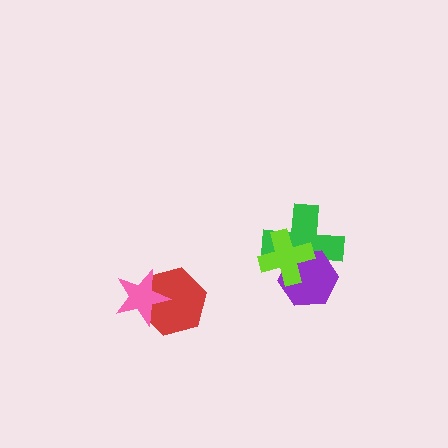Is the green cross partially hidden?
Yes, it is partially covered by another shape.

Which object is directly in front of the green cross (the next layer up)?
The purple hexagon is directly in front of the green cross.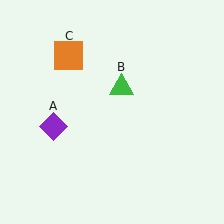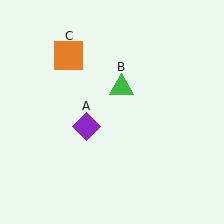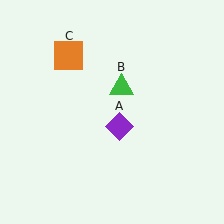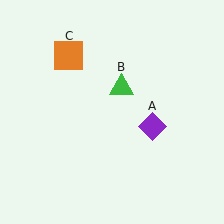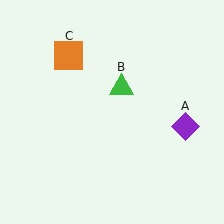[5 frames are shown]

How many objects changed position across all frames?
1 object changed position: purple diamond (object A).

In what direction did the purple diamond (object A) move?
The purple diamond (object A) moved right.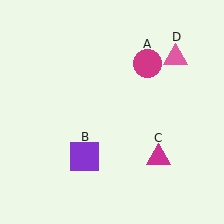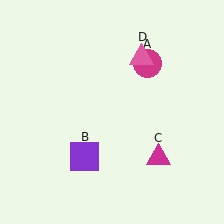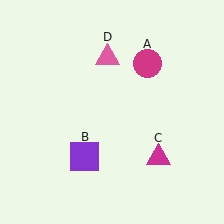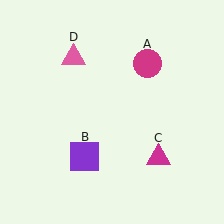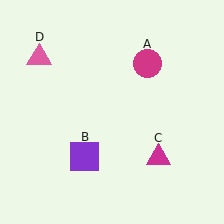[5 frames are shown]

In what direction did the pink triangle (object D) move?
The pink triangle (object D) moved left.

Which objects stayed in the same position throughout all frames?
Magenta circle (object A) and purple square (object B) and magenta triangle (object C) remained stationary.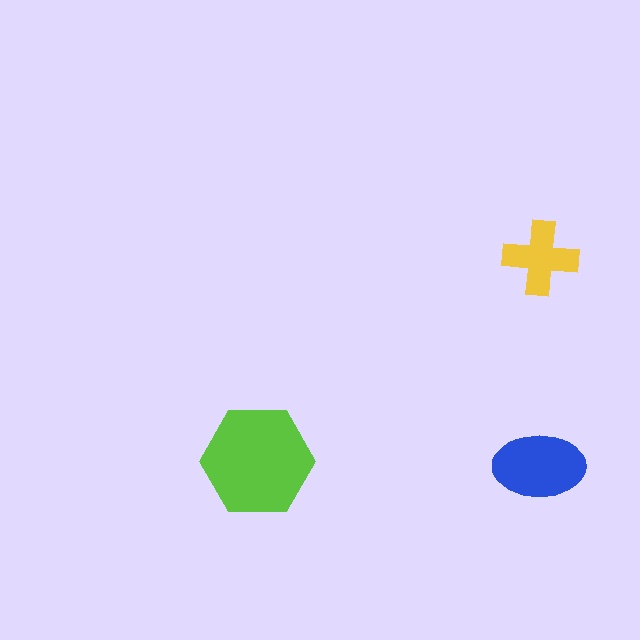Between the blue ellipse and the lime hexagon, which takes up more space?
The lime hexagon.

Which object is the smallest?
The yellow cross.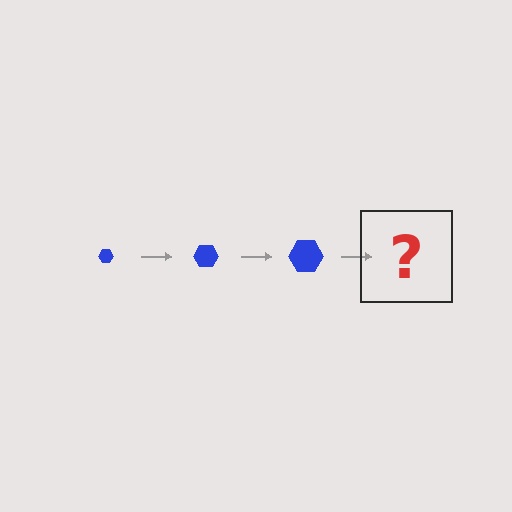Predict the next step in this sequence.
The next step is a blue hexagon, larger than the previous one.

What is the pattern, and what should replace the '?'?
The pattern is that the hexagon gets progressively larger each step. The '?' should be a blue hexagon, larger than the previous one.